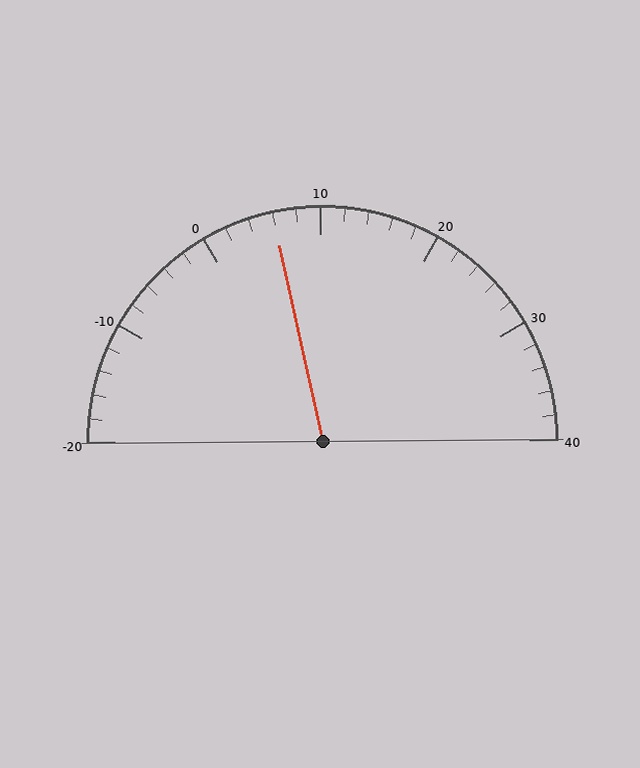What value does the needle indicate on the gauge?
The needle indicates approximately 6.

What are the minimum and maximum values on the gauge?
The gauge ranges from -20 to 40.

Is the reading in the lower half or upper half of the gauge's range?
The reading is in the lower half of the range (-20 to 40).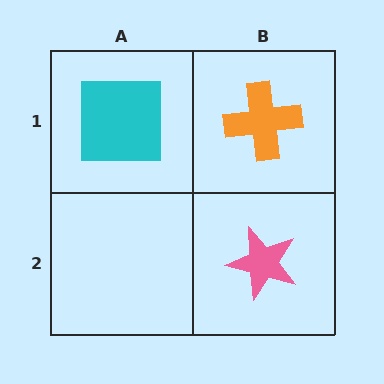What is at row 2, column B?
A pink star.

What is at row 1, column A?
A cyan square.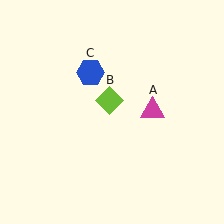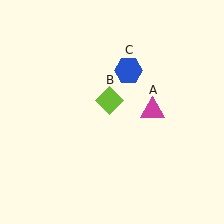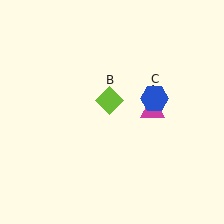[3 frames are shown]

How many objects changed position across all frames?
1 object changed position: blue hexagon (object C).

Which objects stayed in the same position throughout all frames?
Magenta triangle (object A) and lime diamond (object B) remained stationary.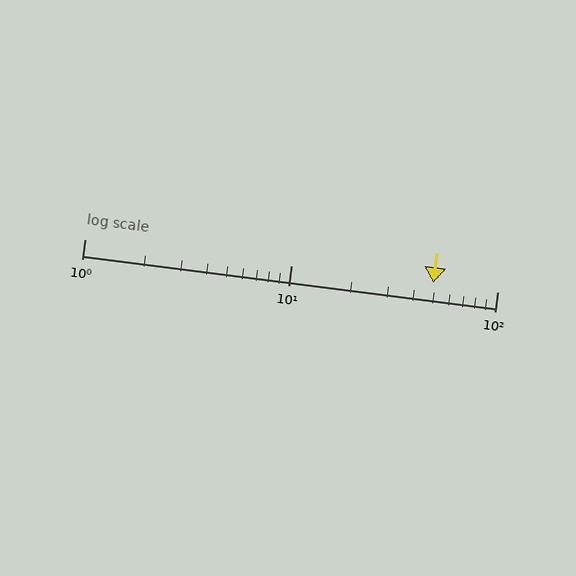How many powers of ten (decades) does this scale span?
The scale spans 2 decades, from 1 to 100.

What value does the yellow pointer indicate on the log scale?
The pointer indicates approximately 49.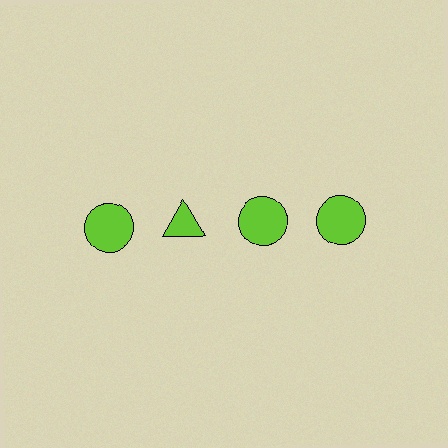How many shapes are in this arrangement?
There are 4 shapes arranged in a grid pattern.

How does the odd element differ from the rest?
It has a different shape: triangle instead of circle.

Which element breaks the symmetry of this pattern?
The lime triangle in the top row, second from left column breaks the symmetry. All other shapes are lime circles.